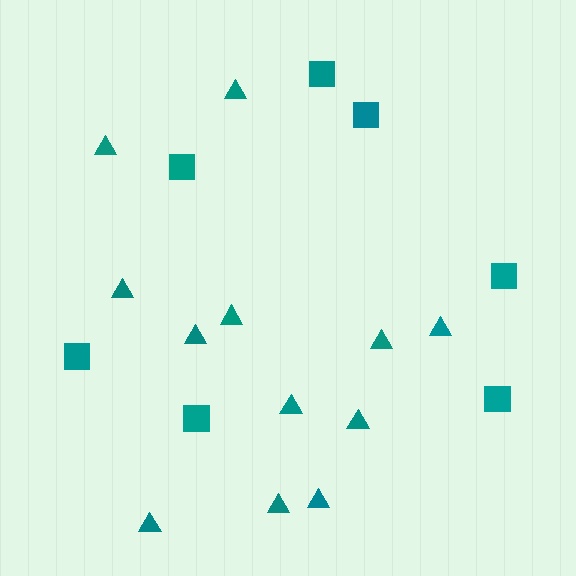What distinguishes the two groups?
There are 2 groups: one group of triangles (12) and one group of squares (7).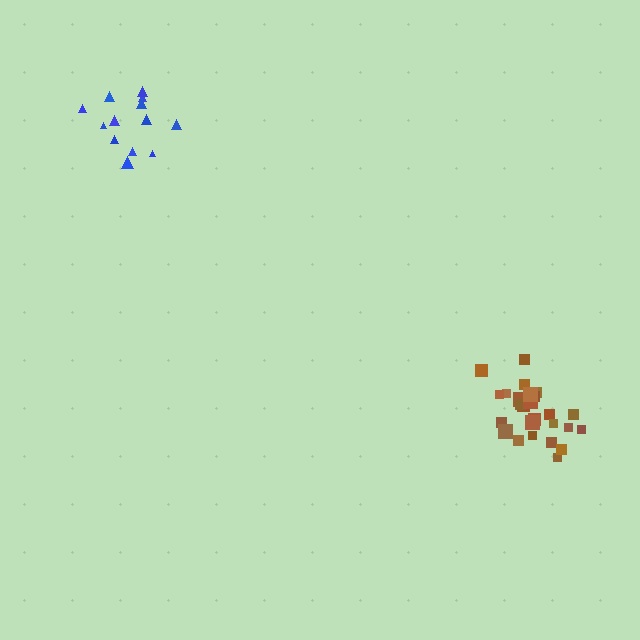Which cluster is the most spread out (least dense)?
Blue.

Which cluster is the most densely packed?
Brown.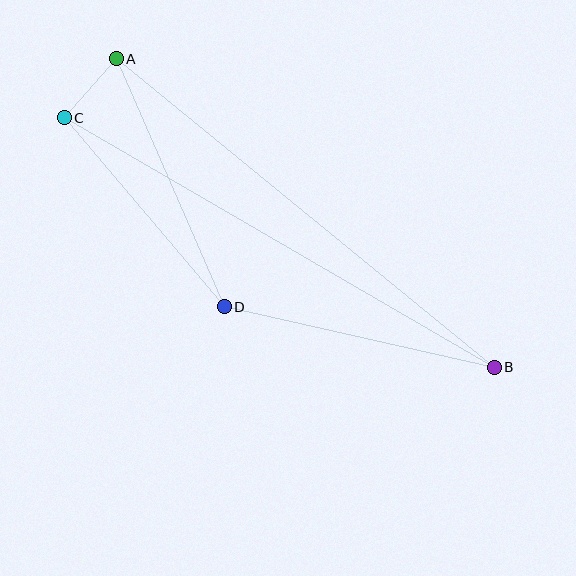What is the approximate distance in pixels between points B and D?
The distance between B and D is approximately 277 pixels.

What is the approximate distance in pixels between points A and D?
The distance between A and D is approximately 271 pixels.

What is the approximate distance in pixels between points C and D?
The distance between C and D is approximately 247 pixels.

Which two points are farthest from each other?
Points B and C are farthest from each other.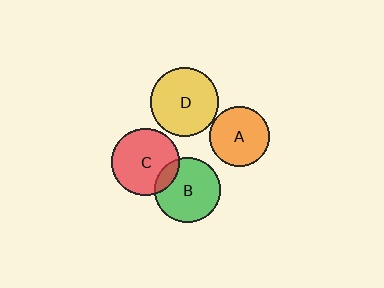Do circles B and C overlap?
Yes.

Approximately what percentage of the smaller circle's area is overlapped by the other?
Approximately 15%.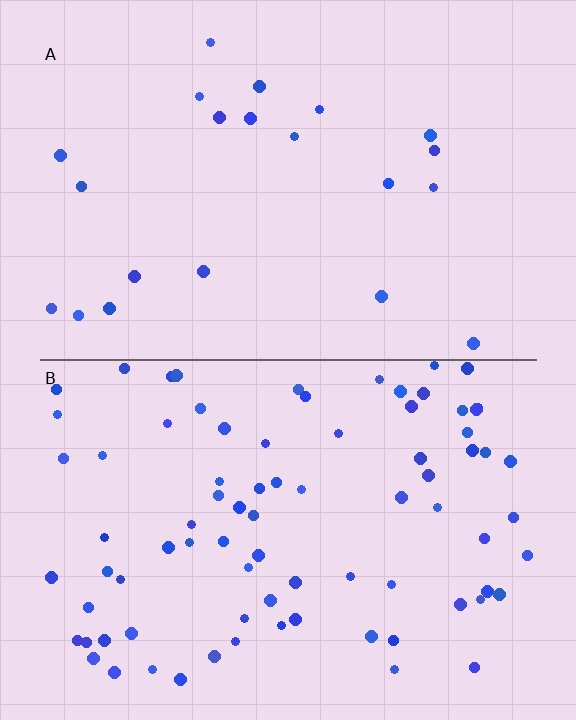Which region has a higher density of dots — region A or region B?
B (the bottom).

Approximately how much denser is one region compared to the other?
Approximately 3.8× — region B over region A.